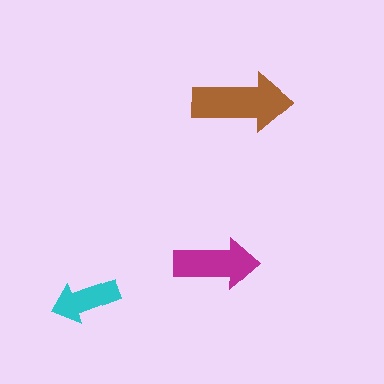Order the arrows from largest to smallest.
the brown one, the magenta one, the cyan one.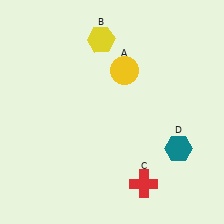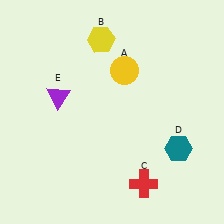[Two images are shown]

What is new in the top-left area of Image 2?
A purple triangle (E) was added in the top-left area of Image 2.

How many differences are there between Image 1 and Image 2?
There is 1 difference between the two images.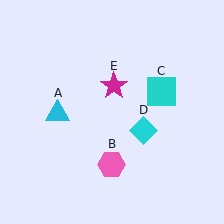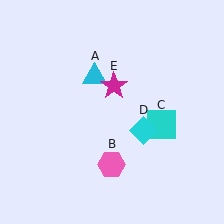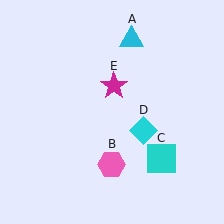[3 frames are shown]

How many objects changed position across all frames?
2 objects changed position: cyan triangle (object A), cyan square (object C).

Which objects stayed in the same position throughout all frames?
Pink hexagon (object B) and cyan diamond (object D) and magenta star (object E) remained stationary.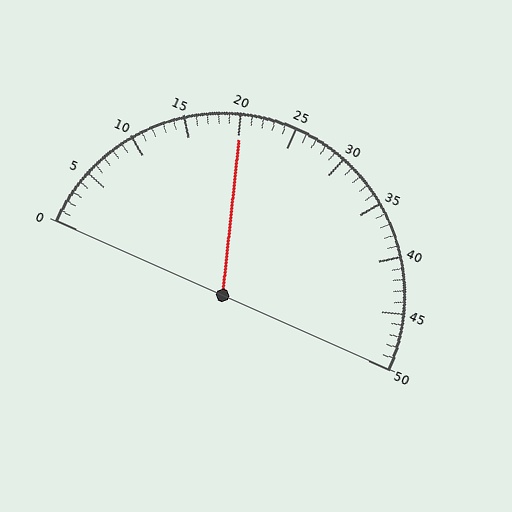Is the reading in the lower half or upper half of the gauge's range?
The reading is in the lower half of the range (0 to 50).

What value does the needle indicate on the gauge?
The needle indicates approximately 20.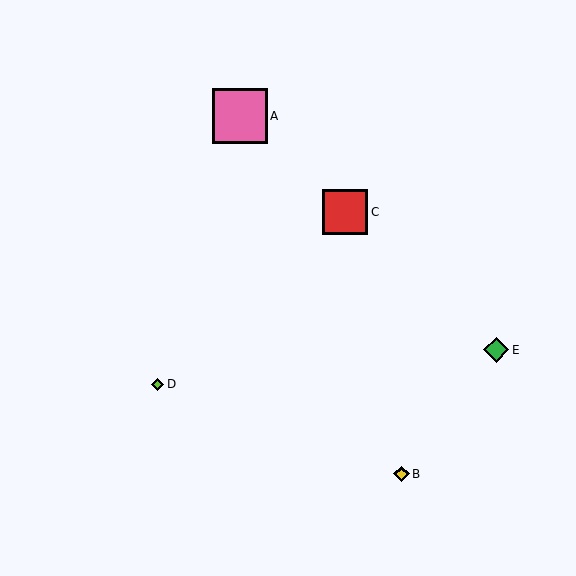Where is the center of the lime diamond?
The center of the lime diamond is at (158, 384).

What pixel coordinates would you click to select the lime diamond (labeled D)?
Click at (158, 384) to select the lime diamond D.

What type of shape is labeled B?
Shape B is a yellow diamond.